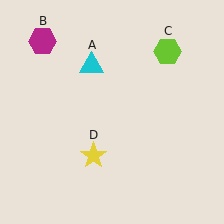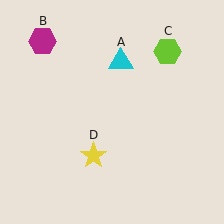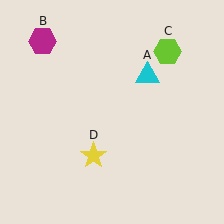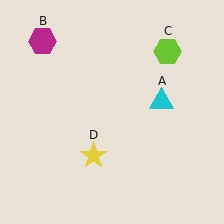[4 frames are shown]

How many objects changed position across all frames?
1 object changed position: cyan triangle (object A).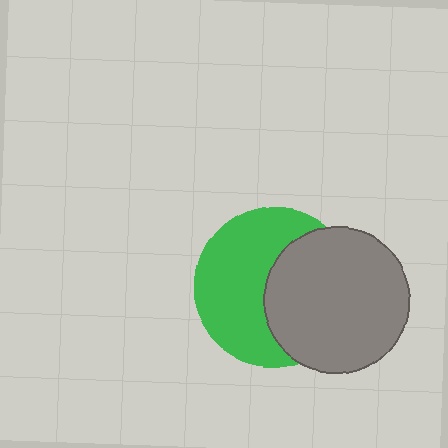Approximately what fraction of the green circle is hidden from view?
Roughly 45% of the green circle is hidden behind the gray circle.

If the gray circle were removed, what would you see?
You would see the complete green circle.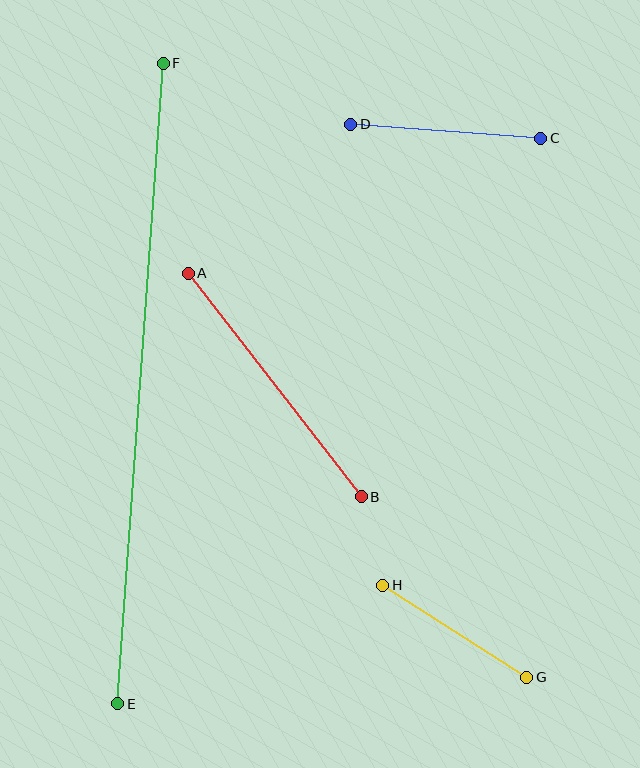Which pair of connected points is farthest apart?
Points E and F are farthest apart.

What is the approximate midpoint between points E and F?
The midpoint is at approximately (141, 384) pixels.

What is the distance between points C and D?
The distance is approximately 191 pixels.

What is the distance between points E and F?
The distance is approximately 642 pixels.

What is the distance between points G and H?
The distance is approximately 171 pixels.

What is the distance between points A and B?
The distance is approximately 283 pixels.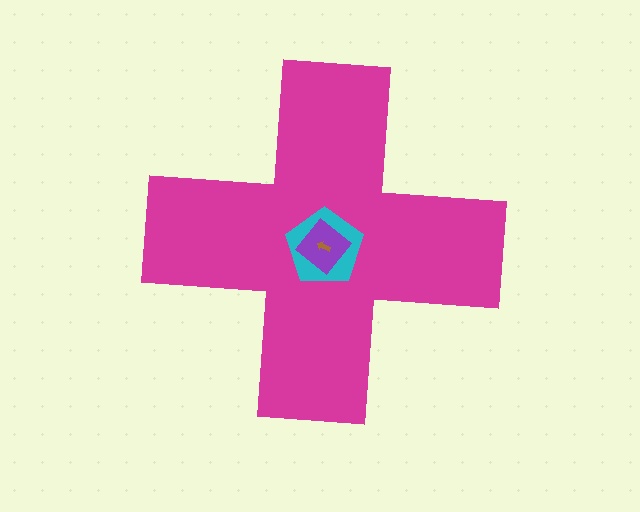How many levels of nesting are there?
4.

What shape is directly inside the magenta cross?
The cyan pentagon.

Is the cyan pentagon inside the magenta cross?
Yes.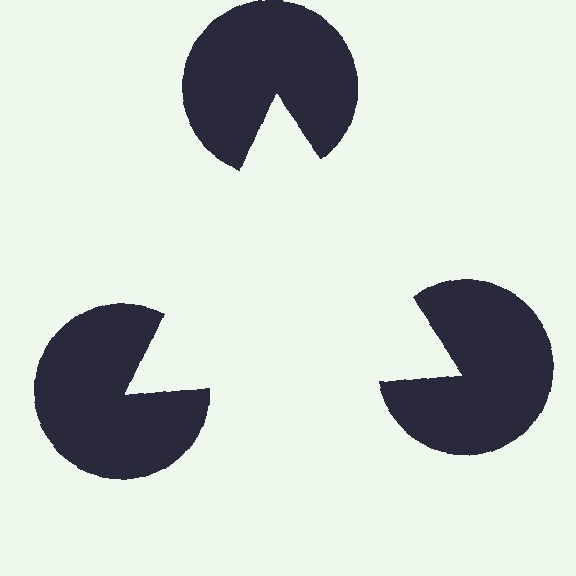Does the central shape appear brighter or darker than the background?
It typically appears slightly brighter than the background, even though no actual brightness change is drawn.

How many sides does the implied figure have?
3 sides.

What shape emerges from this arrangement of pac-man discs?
An illusory triangle — its edges are inferred from the aligned wedge cuts in the pac-man discs, not physically drawn.